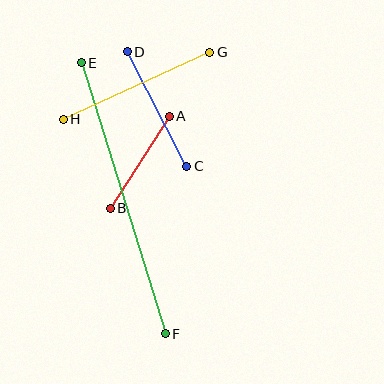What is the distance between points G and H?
The distance is approximately 161 pixels.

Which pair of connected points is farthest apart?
Points E and F are farthest apart.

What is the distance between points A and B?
The distance is approximately 109 pixels.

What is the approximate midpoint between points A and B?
The midpoint is at approximately (140, 162) pixels.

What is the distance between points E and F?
The distance is approximately 283 pixels.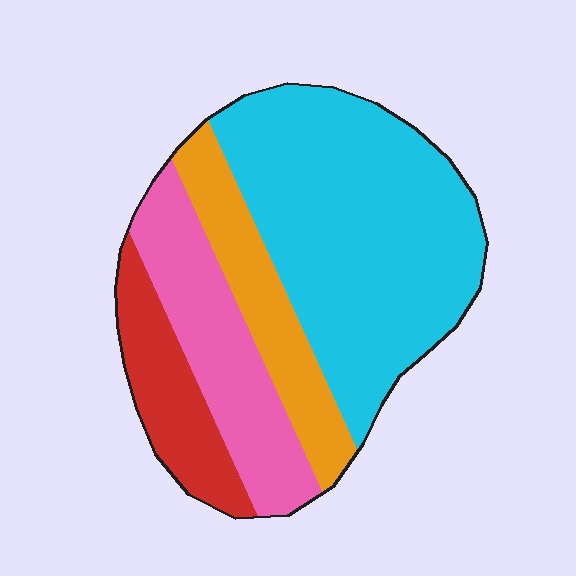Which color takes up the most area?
Cyan, at roughly 50%.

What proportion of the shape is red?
Red covers around 15% of the shape.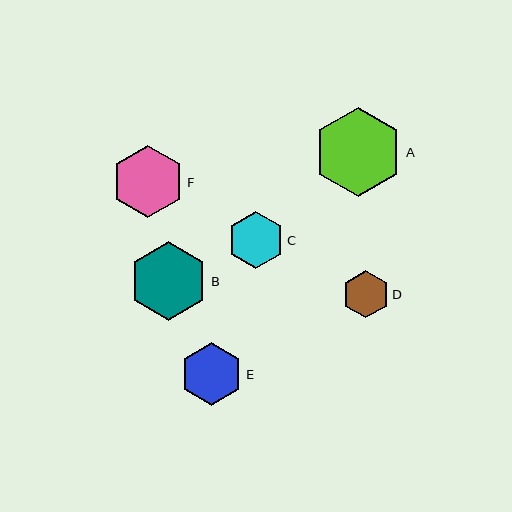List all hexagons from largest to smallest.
From largest to smallest: A, B, F, E, C, D.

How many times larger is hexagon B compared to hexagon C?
Hexagon B is approximately 1.4 times the size of hexagon C.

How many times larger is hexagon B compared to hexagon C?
Hexagon B is approximately 1.4 times the size of hexagon C.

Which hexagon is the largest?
Hexagon A is the largest with a size of approximately 89 pixels.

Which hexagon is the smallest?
Hexagon D is the smallest with a size of approximately 47 pixels.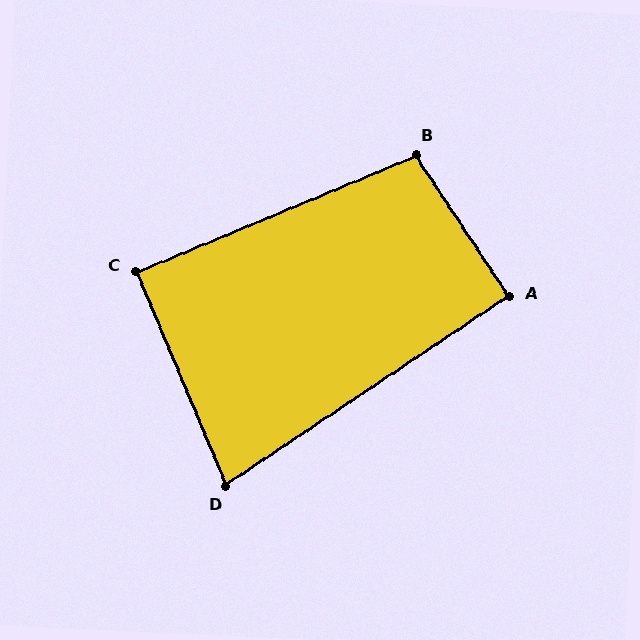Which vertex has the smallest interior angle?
D, at approximately 79 degrees.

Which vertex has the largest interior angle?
B, at approximately 101 degrees.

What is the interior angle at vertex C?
Approximately 90 degrees (approximately right).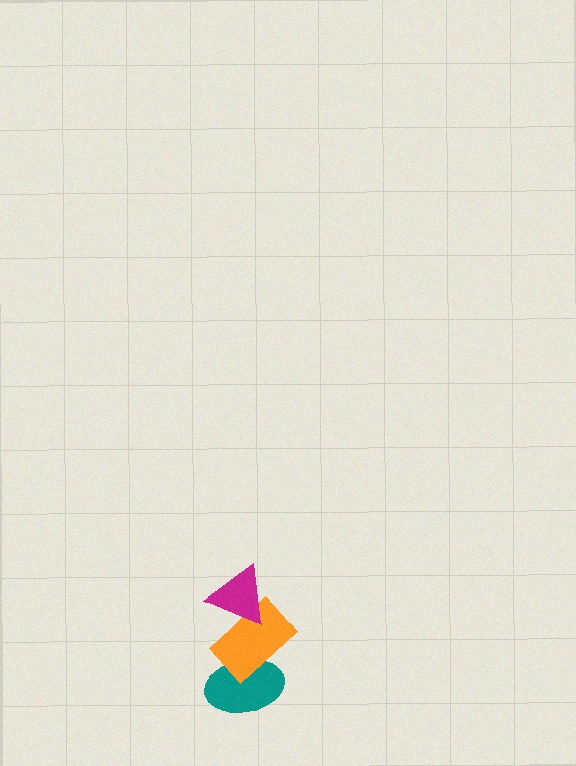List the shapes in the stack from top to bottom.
From top to bottom: the magenta triangle, the orange rectangle, the teal ellipse.